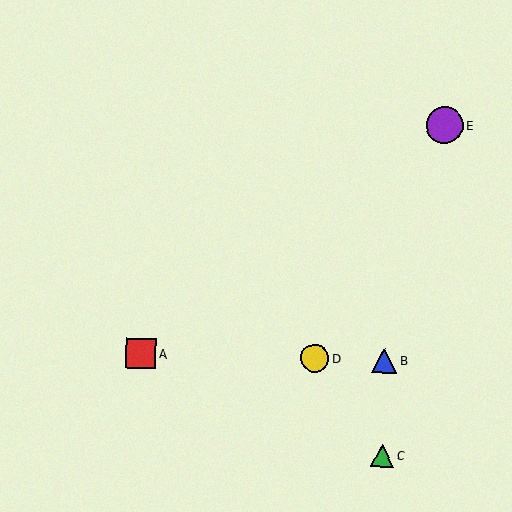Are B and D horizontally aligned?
Yes, both are at y≈360.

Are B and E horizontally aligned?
No, B is at y≈360 and E is at y≈125.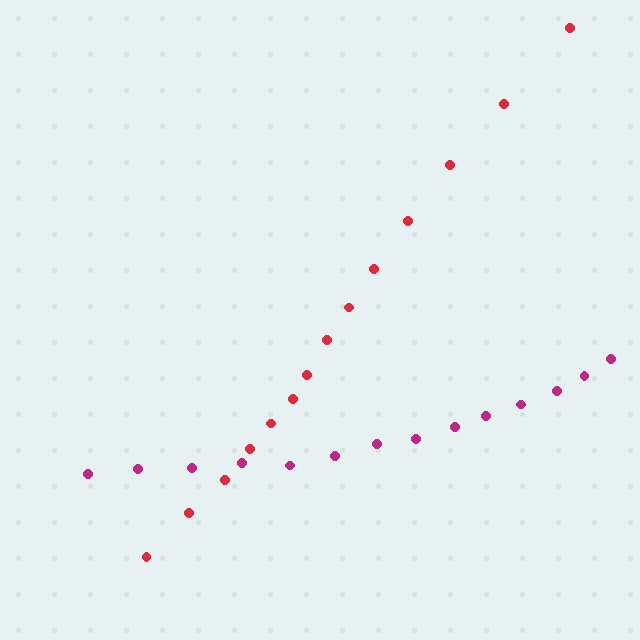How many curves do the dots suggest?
There are 2 distinct paths.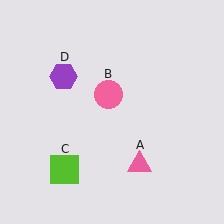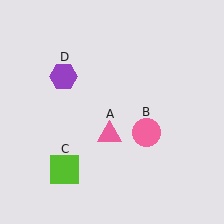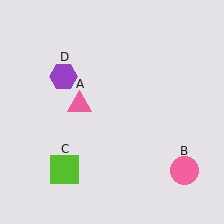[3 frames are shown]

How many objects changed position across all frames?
2 objects changed position: pink triangle (object A), pink circle (object B).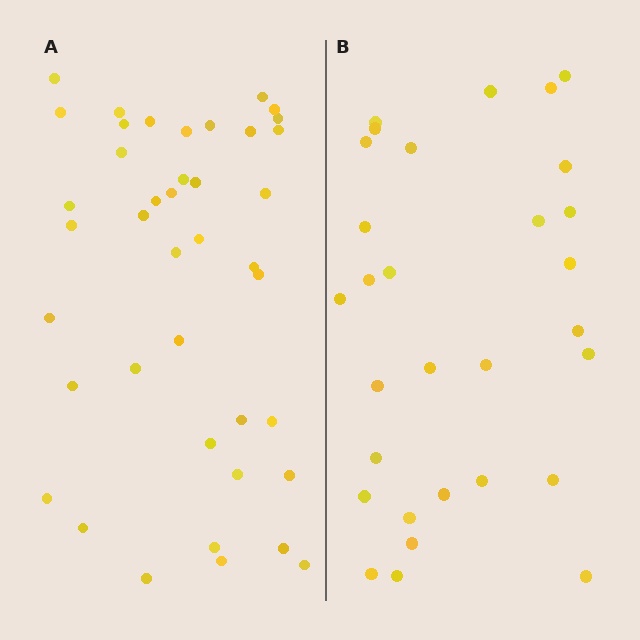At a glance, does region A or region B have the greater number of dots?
Region A (the left region) has more dots.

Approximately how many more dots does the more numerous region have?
Region A has roughly 12 or so more dots than region B.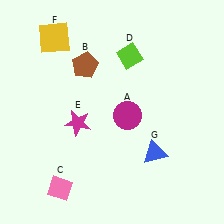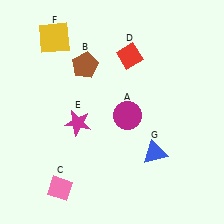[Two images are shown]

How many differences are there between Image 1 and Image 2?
There is 1 difference between the two images.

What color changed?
The diamond (D) changed from lime in Image 1 to red in Image 2.